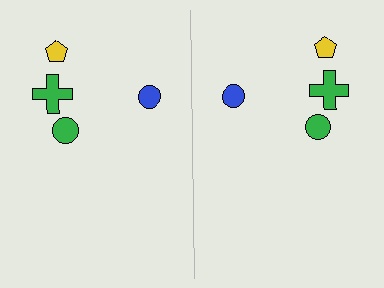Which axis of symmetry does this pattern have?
The pattern has a vertical axis of symmetry running through the center of the image.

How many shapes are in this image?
There are 8 shapes in this image.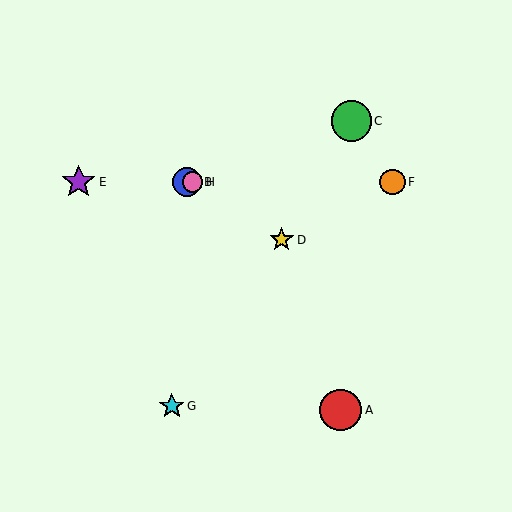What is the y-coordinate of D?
Object D is at y≈240.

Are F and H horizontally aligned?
Yes, both are at y≈182.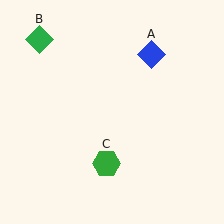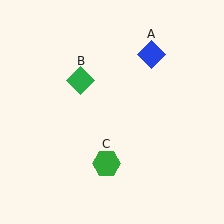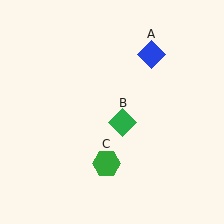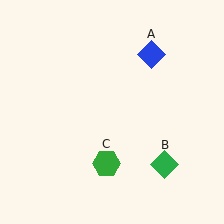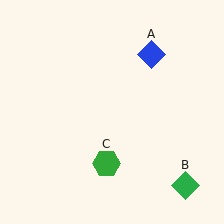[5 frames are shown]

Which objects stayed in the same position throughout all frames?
Blue diamond (object A) and green hexagon (object C) remained stationary.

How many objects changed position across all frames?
1 object changed position: green diamond (object B).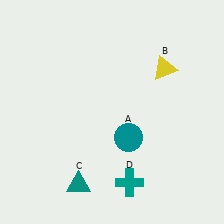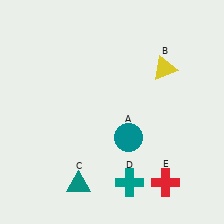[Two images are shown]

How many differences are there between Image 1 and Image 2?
There is 1 difference between the two images.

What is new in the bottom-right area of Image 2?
A red cross (E) was added in the bottom-right area of Image 2.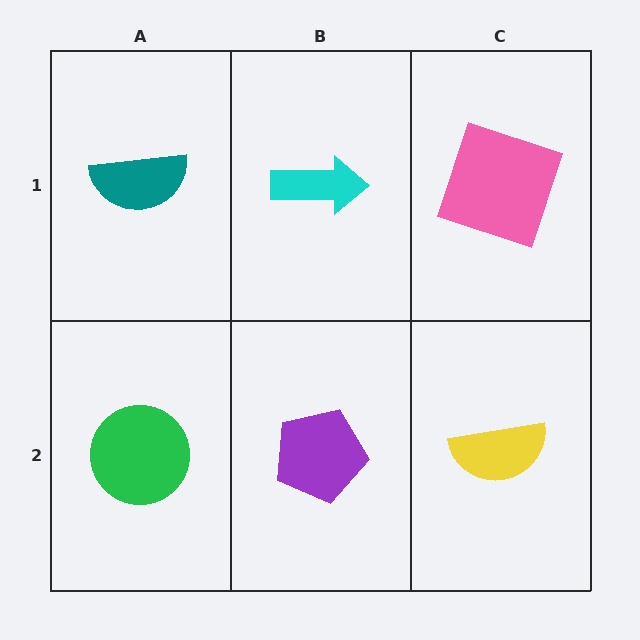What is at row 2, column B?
A purple pentagon.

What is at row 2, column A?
A green circle.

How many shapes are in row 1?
3 shapes.